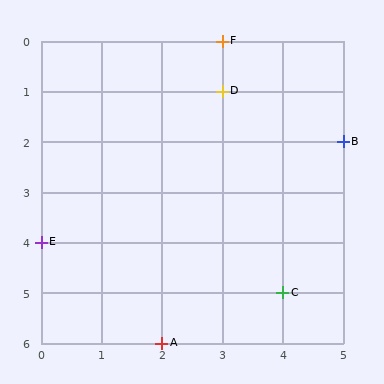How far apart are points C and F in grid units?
Points C and F are 1 column and 5 rows apart (about 5.1 grid units diagonally).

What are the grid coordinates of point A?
Point A is at grid coordinates (2, 6).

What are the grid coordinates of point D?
Point D is at grid coordinates (3, 1).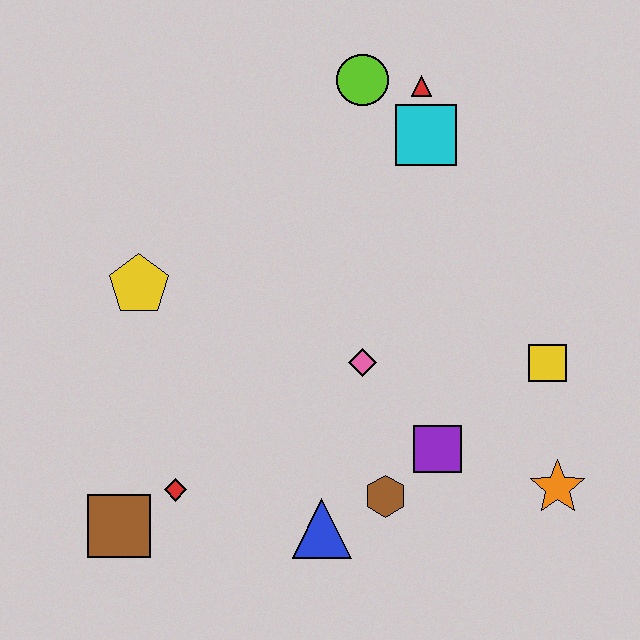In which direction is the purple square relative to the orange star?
The purple square is to the left of the orange star.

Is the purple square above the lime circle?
No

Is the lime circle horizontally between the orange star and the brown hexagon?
No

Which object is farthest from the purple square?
The lime circle is farthest from the purple square.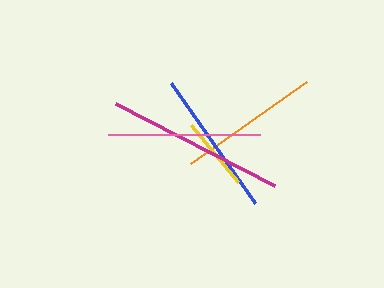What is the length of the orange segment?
The orange segment is approximately 142 pixels long.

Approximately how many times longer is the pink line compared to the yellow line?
The pink line is approximately 2.0 times the length of the yellow line.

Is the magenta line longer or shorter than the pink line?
The magenta line is longer than the pink line.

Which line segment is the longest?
The magenta line is the longest at approximately 179 pixels.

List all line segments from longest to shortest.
From longest to shortest: magenta, pink, blue, orange, yellow.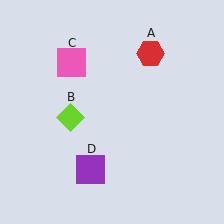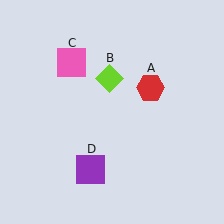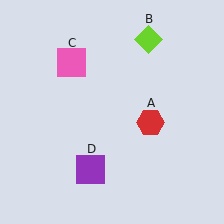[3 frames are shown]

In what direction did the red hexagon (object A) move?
The red hexagon (object A) moved down.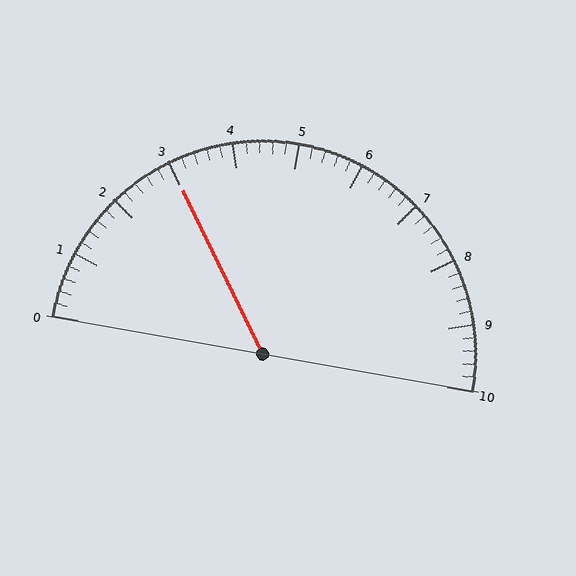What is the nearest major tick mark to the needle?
The nearest major tick mark is 3.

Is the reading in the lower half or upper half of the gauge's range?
The reading is in the lower half of the range (0 to 10).